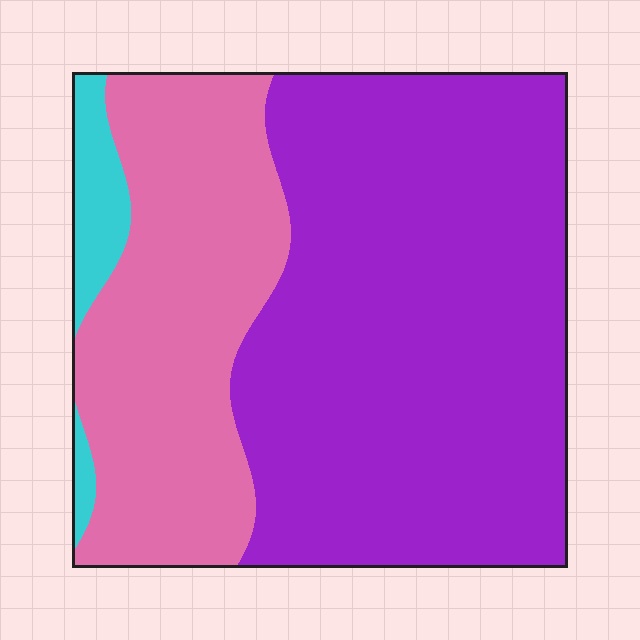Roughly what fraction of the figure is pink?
Pink covers around 35% of the figure.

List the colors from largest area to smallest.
From largest to smallest: purple, pink, cyan.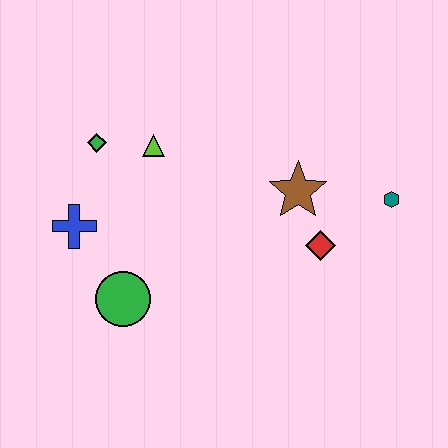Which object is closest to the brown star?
The red diamond is closest to the brown star.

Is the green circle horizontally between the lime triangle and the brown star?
No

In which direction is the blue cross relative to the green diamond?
The blue cross is below the green diamond.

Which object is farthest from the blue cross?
The teal hexagon is farthest from the blue cross.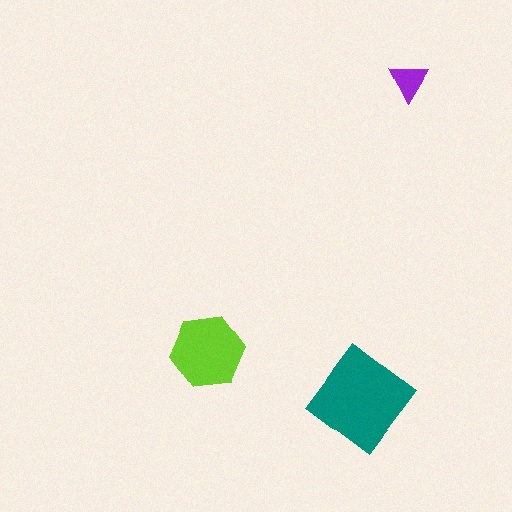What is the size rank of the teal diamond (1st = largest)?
1st.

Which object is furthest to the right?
The purple triangle is rightmost.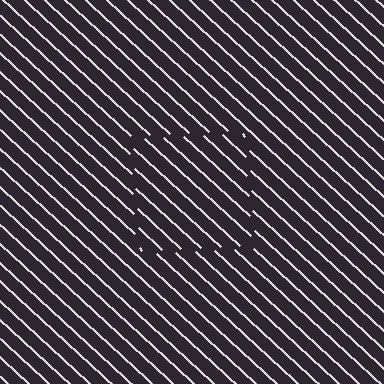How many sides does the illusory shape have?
4 sides — the line-ends trace a square.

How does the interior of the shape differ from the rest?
The interior of the shape contains the same grating, shifted by half a period — the contour is defined by the phase discontinuity where line-ends from the inner and outer gratings abut.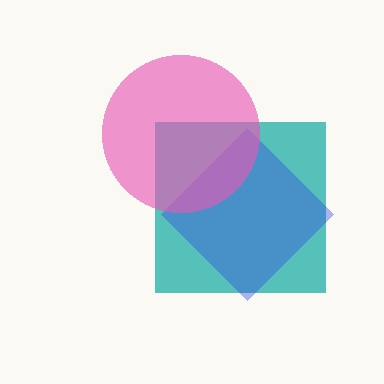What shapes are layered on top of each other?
The layered shapes are: a teal square, a blue diamond, a pink circle.